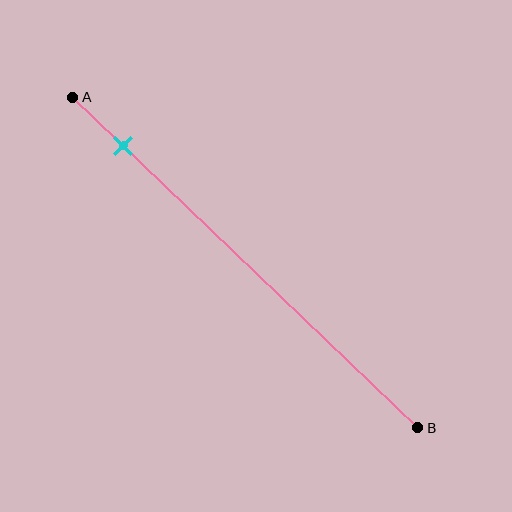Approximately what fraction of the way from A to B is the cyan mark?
The cyan mark is approximately 15% of the way from A to B.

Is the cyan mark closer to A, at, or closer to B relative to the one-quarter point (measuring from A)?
The cyan mark is closer to point A than the one-quarter point of segment AB.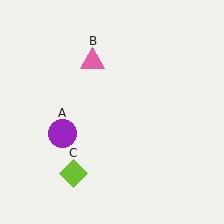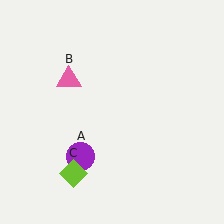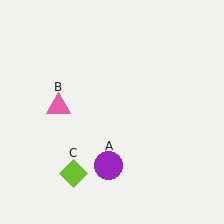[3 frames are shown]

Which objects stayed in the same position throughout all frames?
Lime diamond (object C) remained stationary.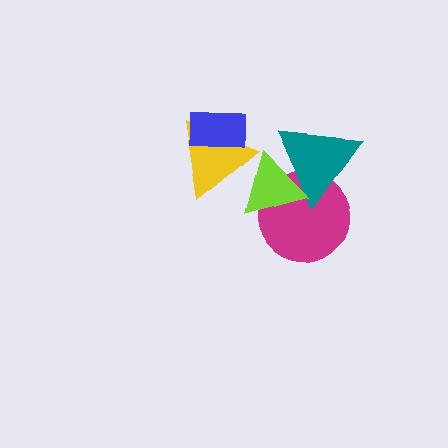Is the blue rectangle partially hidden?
No, no other shape covers it.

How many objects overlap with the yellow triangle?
2 objects overlap with the yellow triangle.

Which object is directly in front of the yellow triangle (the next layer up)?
The blue rectangle is directly in front of the yellow triangle.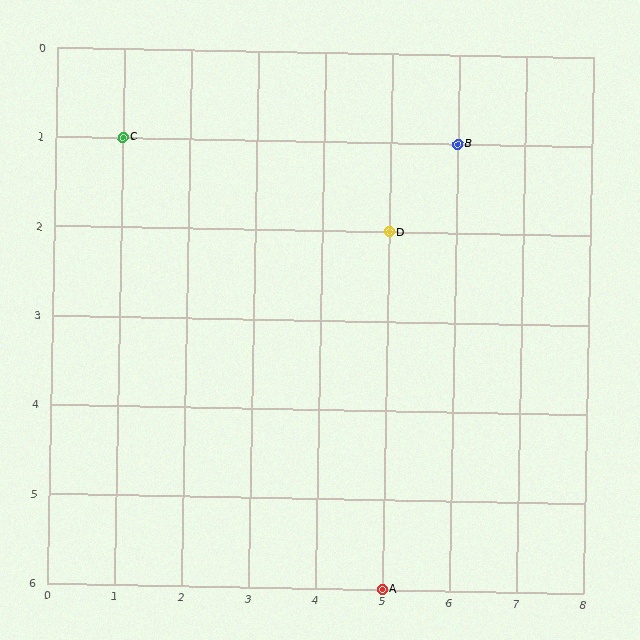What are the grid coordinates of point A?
Point A is at grid coordinates (5, 6).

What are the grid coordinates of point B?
Point B is at grid coordinates (6, 1).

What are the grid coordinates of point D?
Point D is at grid coordinates (5, 2).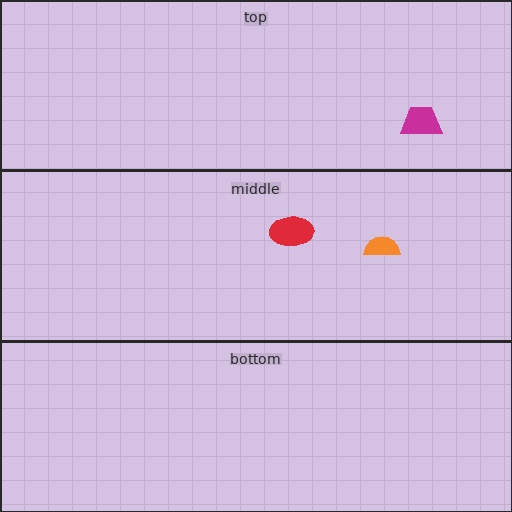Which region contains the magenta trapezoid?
The top region.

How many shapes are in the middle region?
2.